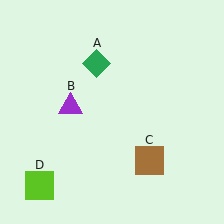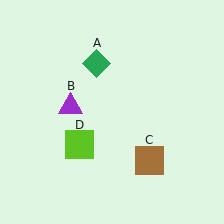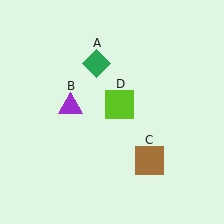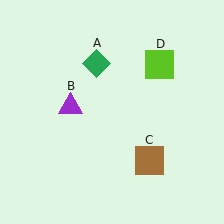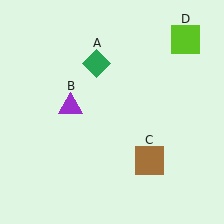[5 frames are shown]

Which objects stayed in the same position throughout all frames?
Green diamond (object A) and purple triangle (object B) and brown square (object C) remained stationary.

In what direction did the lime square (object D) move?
The lime square (object D) moved up and to the right.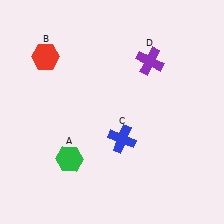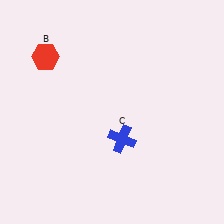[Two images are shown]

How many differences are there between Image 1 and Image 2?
There are 2 differences between the two images.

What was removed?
The purple cross (D), the green hexagon (A) were removed in Image 2.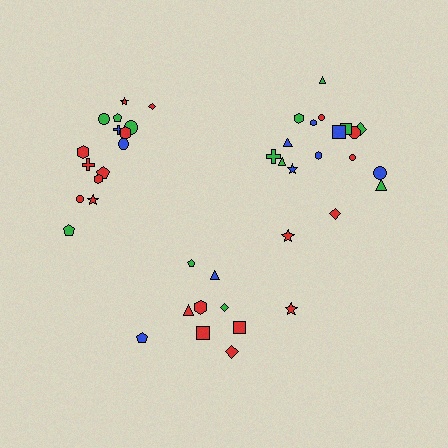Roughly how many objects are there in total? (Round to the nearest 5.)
Roughly 45 objects in total.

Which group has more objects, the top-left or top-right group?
The top-right group.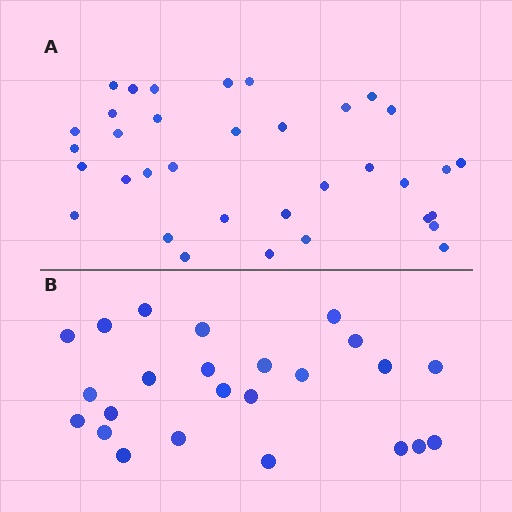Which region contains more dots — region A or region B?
Region A (the top region) has more dots.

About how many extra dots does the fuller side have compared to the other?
Region A has roughly 12 or so more dots than region B.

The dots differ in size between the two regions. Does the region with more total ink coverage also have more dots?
No. Region B has more total ink coverage because its dots are larger, but region A actually contains more individual dots. Total area can be misleading — the number of items is what matters here.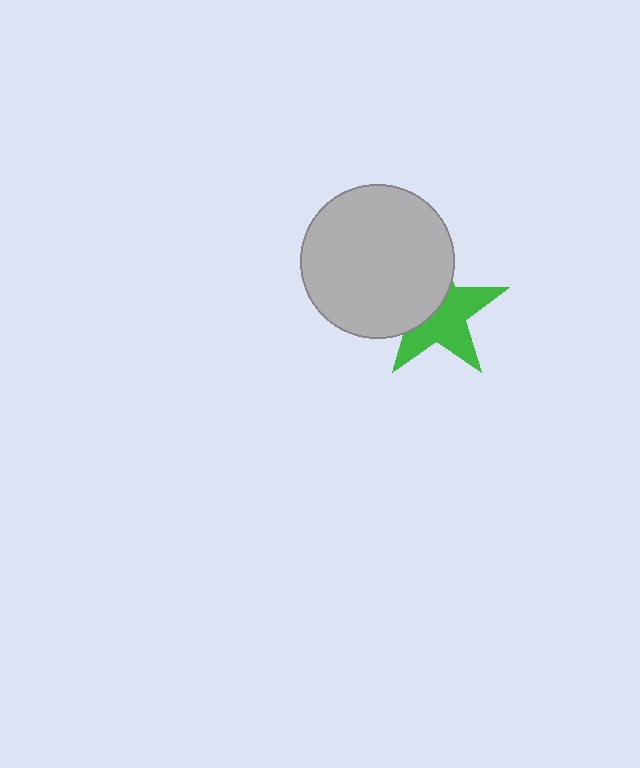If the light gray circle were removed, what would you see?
You would see the complete green star.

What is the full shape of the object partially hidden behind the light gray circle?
The partially hidden object is a green star.